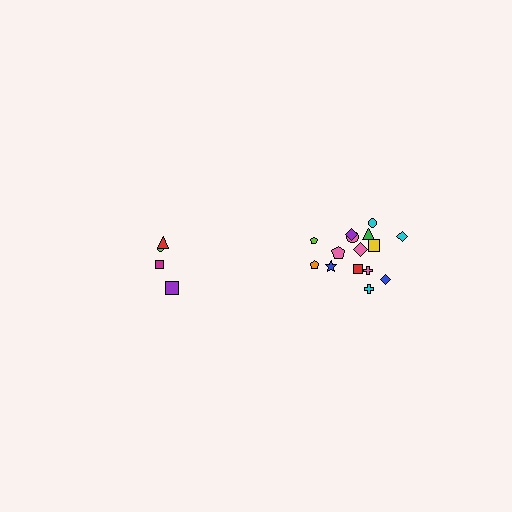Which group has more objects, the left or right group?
The right group.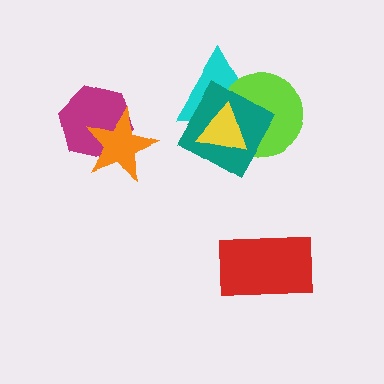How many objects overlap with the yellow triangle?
3 objects overlap with the yellow triangle.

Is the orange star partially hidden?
No, no other shape covers it.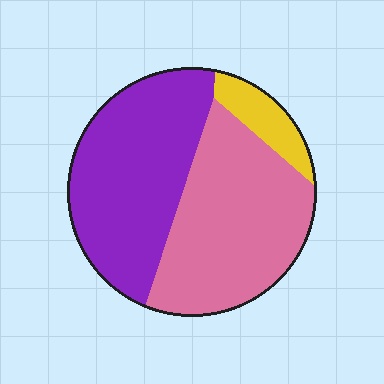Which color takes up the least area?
Yellow, at roughly 10%.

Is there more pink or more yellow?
Pink.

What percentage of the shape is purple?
Purple covers roughly 45% of the shape.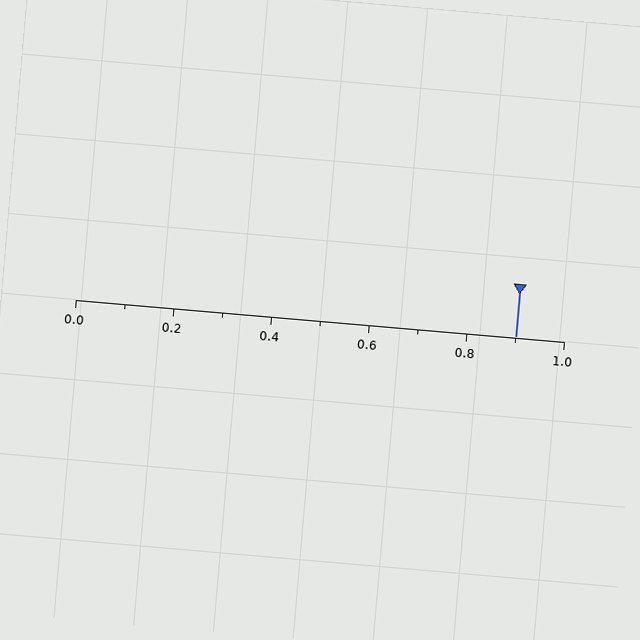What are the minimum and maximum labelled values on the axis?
The axis runs from 0.0 to 1.0.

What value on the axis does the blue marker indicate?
The marker indicates approximately 0.9.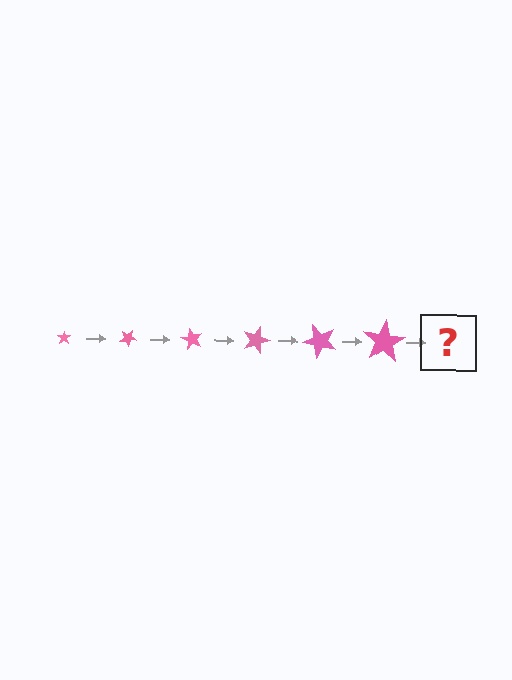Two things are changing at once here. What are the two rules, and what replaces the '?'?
The two rules are that the star grows larger each step and it rotates 30 degrees each step. The '?' should be a star, larger than the previous one and rotated 180 degrees from the start.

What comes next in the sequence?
The next element should be a star, larger than the previous one and rotated 180 degrees from the start.